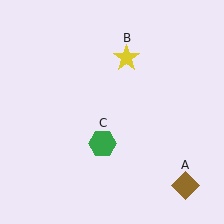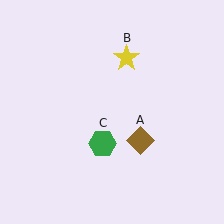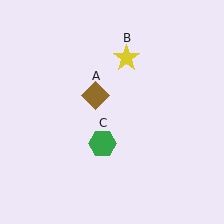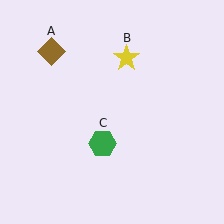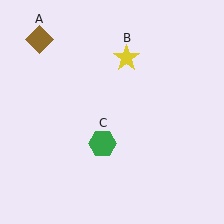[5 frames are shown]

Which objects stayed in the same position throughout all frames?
Yellow star (object B) and green hexagon (object C) remained stationary.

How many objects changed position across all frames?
1 object changed position: brown diamond (object A).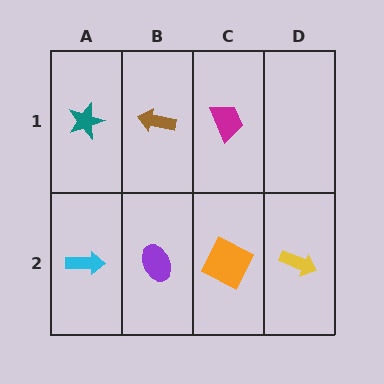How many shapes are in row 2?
4 shapes.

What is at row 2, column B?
A purple ellipse.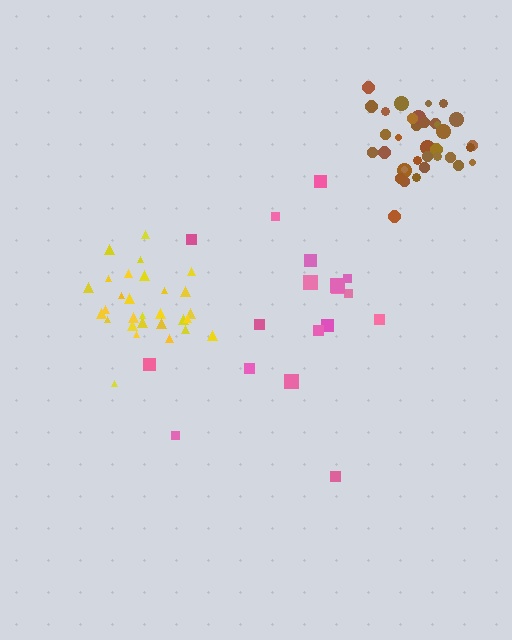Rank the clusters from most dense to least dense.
brown, yellow, pink.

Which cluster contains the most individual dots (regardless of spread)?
Brown (35).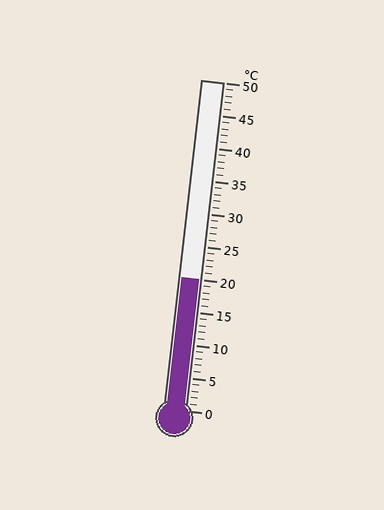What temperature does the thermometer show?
The thermometer shows approximately 20°C.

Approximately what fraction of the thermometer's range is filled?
The thermometer is filled to approximately 40% of its range.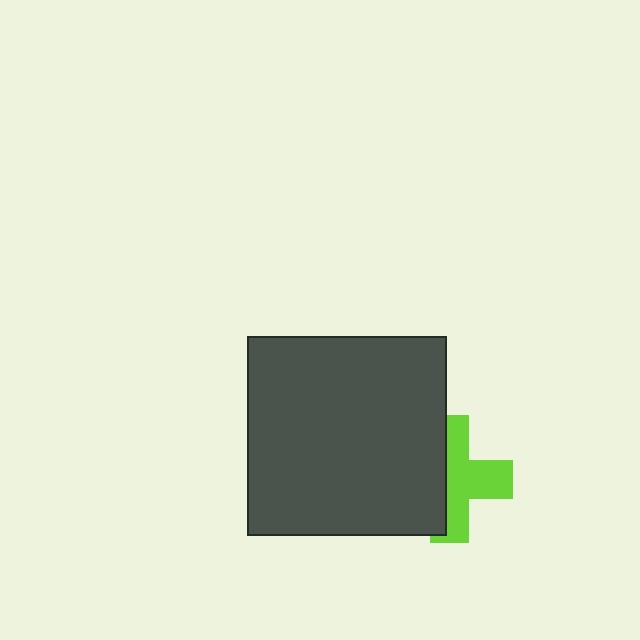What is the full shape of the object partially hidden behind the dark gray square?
The partially hidden object is a lime cross.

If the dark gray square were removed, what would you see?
You would see the complete lime cross.